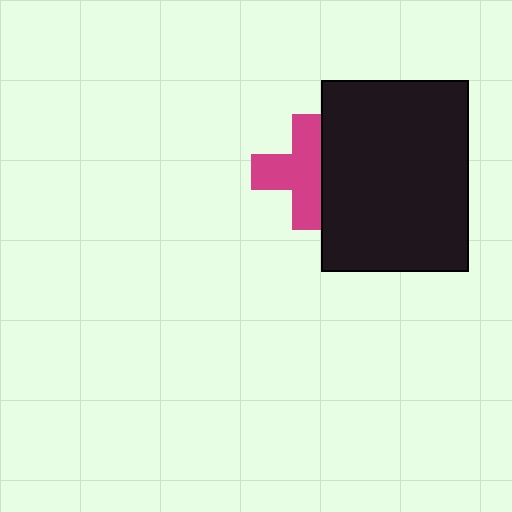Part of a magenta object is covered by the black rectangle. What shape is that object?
It is a cross.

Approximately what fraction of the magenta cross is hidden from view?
Roughly 30% of the magenta cross is hidden behind the black rectangle.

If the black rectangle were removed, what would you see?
You would see the complete magenta cross.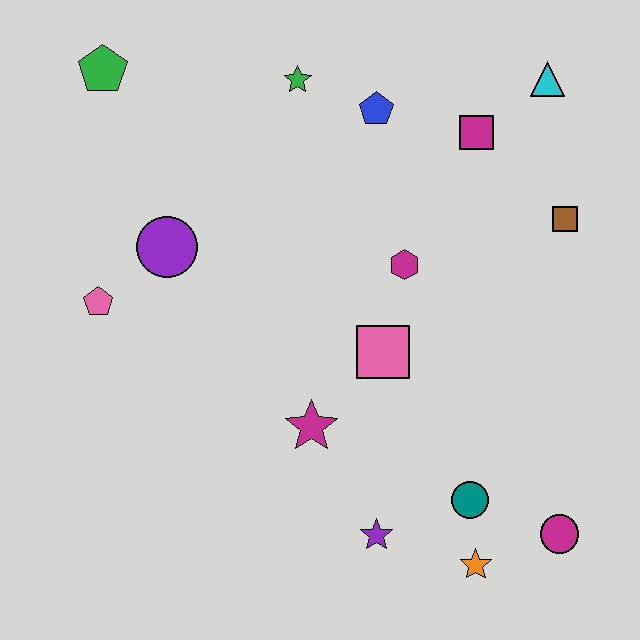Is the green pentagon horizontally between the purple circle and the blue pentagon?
No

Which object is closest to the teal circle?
The orange star is closest to the teal circle.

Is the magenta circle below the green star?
Yes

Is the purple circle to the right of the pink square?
No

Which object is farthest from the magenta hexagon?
The green pentagon is farthest from the magenta hexagon.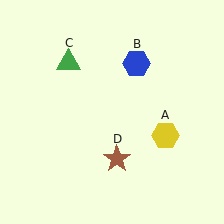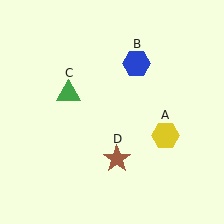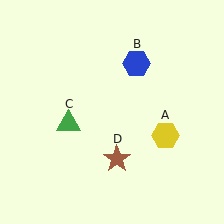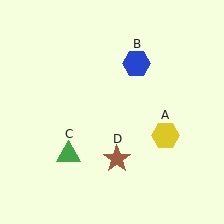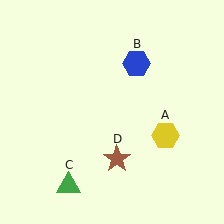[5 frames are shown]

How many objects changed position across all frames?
1 object changed position: green triangle (object C).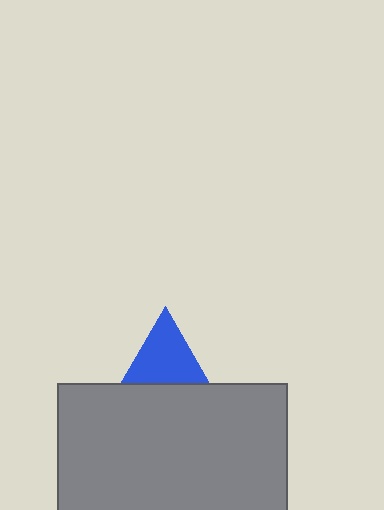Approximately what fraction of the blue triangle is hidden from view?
Roughly 46% of the blue triangle is hidden behind the gray rectangle.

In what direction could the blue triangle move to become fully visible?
The blue triangle could move up. That would shift it out from behind the gray rectangle entirely.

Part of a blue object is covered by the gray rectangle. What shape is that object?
It is a triangle.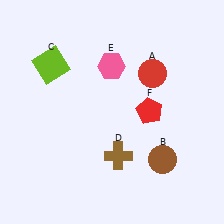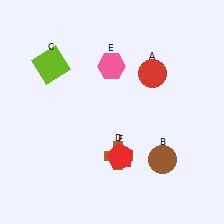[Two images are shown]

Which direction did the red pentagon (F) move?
The red pentagon (F) moved down.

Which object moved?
The red pentagon (F) moved down.